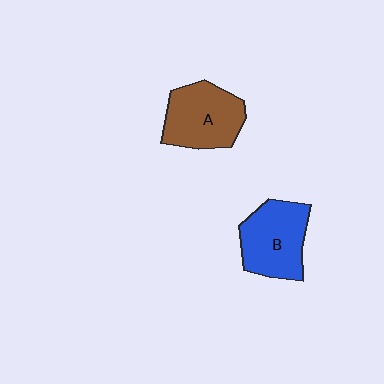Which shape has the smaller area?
Shape A (brown).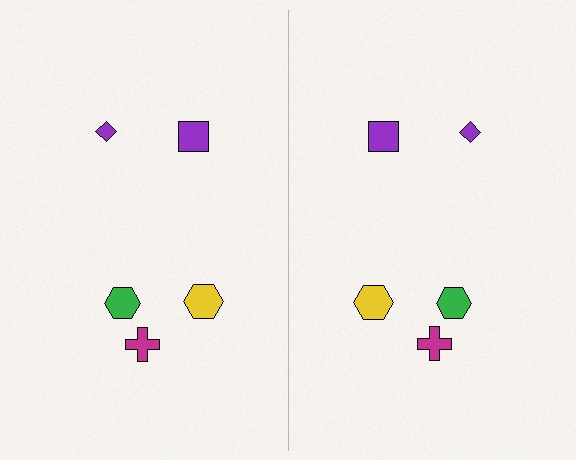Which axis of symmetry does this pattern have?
The pattern has a vertical axis of symmetry running through the center of the image.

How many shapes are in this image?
There are 10 shapes in this image.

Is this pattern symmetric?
Yes, this pattern has bilateral (reflection) symmetry.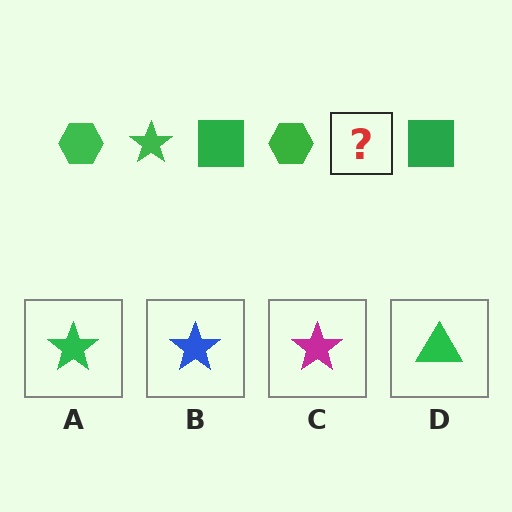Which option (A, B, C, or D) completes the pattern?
A.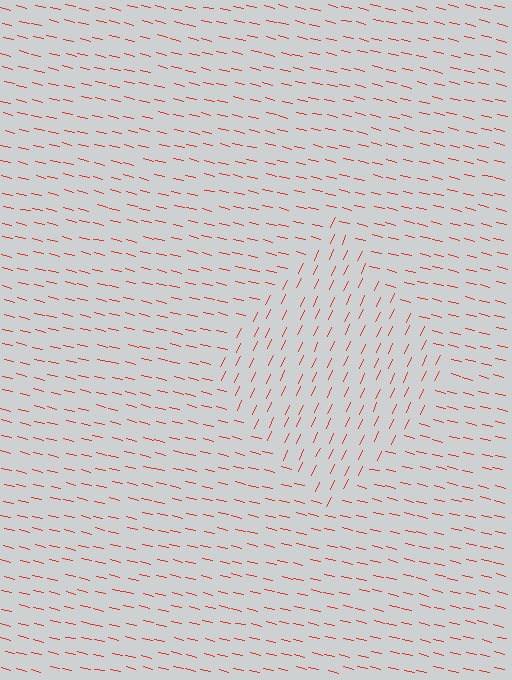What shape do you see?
I see a diamond.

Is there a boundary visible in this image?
Yes, there is a texture boundary formed by a change in line orientation.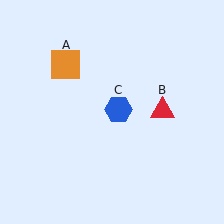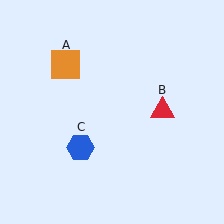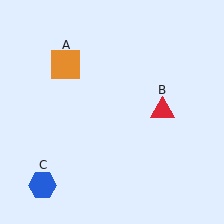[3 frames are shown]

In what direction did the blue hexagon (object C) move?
The blue hexagon (object C) moved down and to the left.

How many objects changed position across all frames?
1 object changed position: blue hexagon (object C).